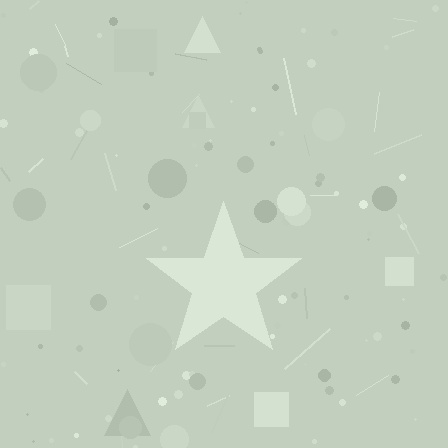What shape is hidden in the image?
A star is hidden in the image.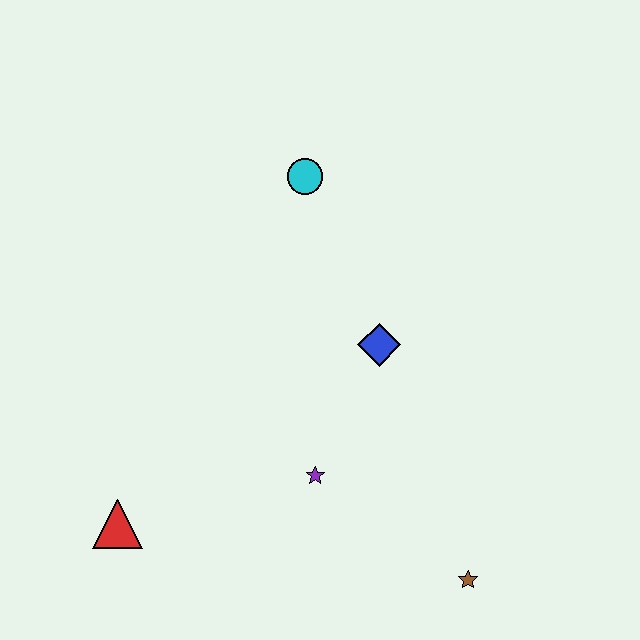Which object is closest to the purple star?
The blue diamond is closest to the purple star.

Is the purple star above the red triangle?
Yes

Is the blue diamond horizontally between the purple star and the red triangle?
No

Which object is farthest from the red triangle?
The cyan circle is farthest from the red triangle.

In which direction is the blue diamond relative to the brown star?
The blue diamond is above the brown star.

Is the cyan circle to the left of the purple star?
Yes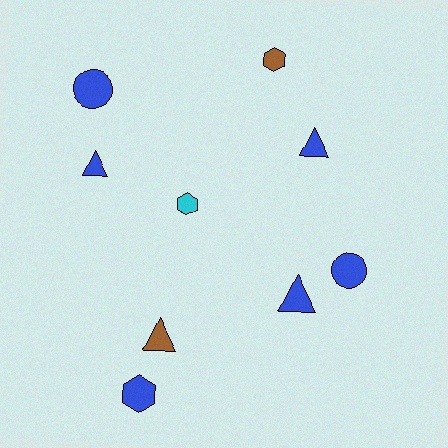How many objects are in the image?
There are 9 objects.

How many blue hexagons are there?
There is 1 blue hexagon.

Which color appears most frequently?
Blue, with 6 objects.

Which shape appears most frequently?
Triangle, with 4 objects.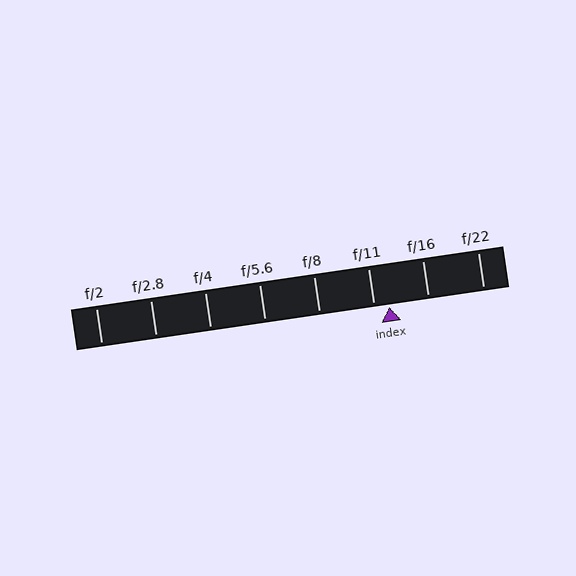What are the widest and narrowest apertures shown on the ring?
The widest aperture shown is f/2 and the narrowest is f/22.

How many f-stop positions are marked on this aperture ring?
There are 8 f-stop positions marked.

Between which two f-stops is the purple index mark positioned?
The index mark is between f/11 and f/16.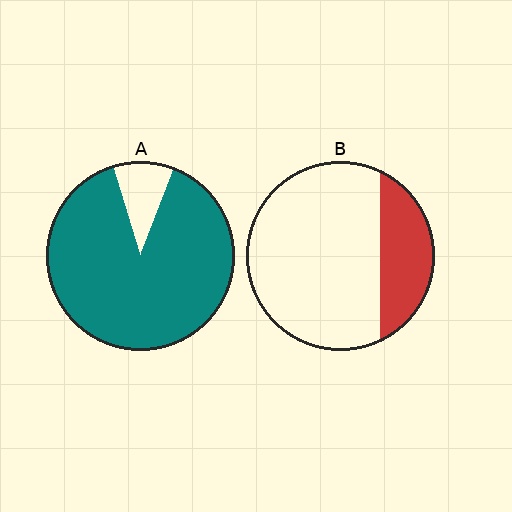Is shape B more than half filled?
No.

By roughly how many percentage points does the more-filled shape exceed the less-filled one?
By roughly 65 percentage points (A over B).